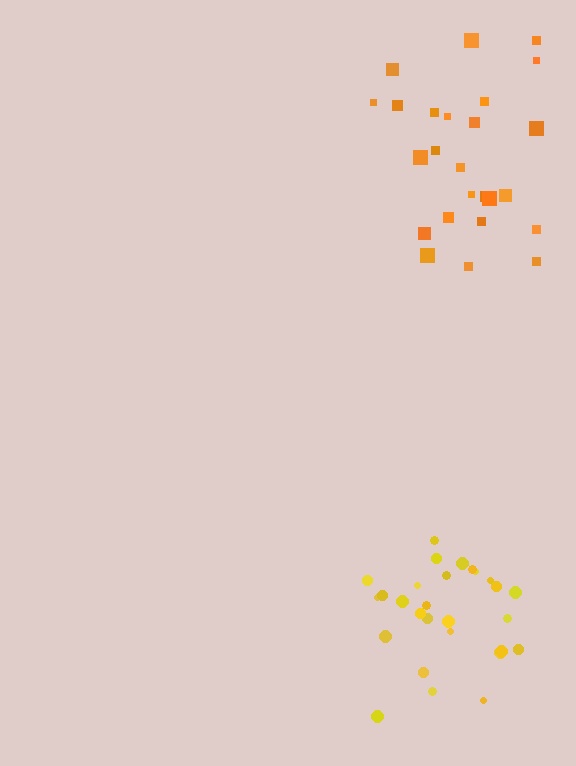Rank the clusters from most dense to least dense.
yellow, orange.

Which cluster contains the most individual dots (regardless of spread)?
Yellow (28).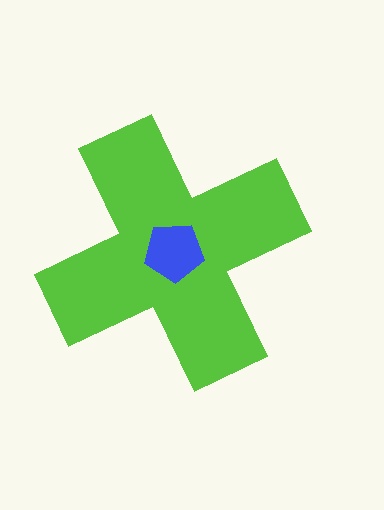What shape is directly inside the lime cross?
The blue pentagon.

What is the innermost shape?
The blue pentagon.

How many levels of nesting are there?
2.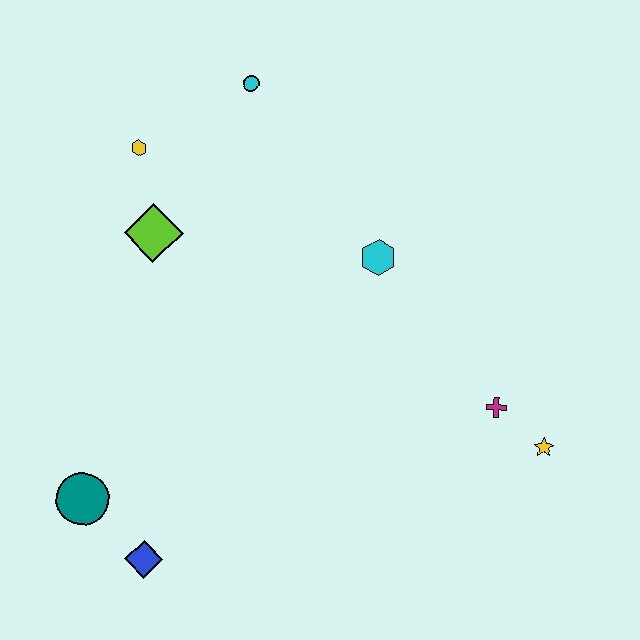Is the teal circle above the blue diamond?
Yes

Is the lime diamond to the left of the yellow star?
Yes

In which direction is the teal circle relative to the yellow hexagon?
The teal circle is below the yellow hexagon.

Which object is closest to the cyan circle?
The yellow hexagon is closest to the cyan circle.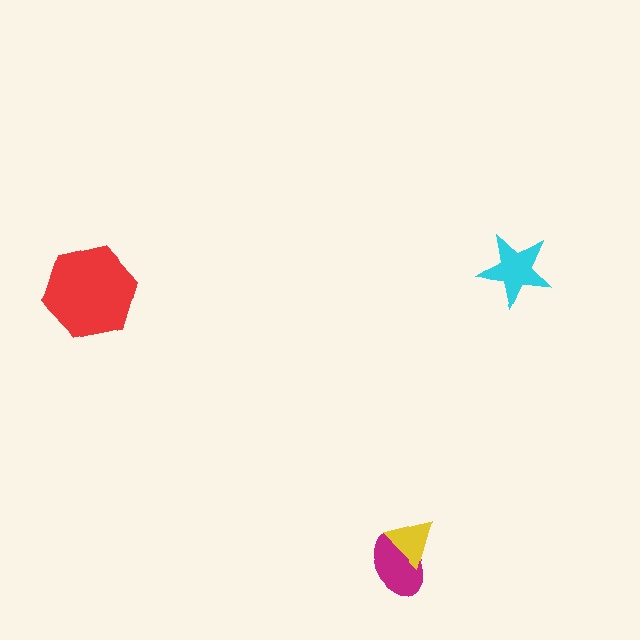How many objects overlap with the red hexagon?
0 objects overlap with the red hexagon.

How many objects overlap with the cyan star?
0 objects overlap with the cyan star.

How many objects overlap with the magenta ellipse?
1 object overlaps with the magenta ellipse.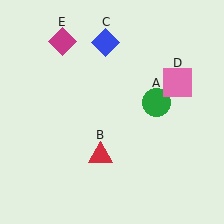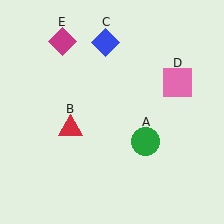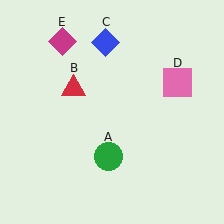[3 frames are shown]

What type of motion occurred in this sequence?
The green circle (object A), red triangle (object B) rotated clockwise around the center of the scene.